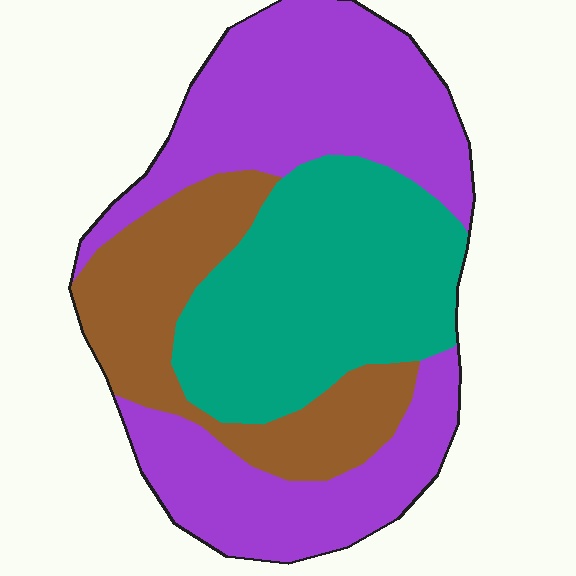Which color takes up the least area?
Brown, at roughly 20%.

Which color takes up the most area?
Purple, at roughly 45%.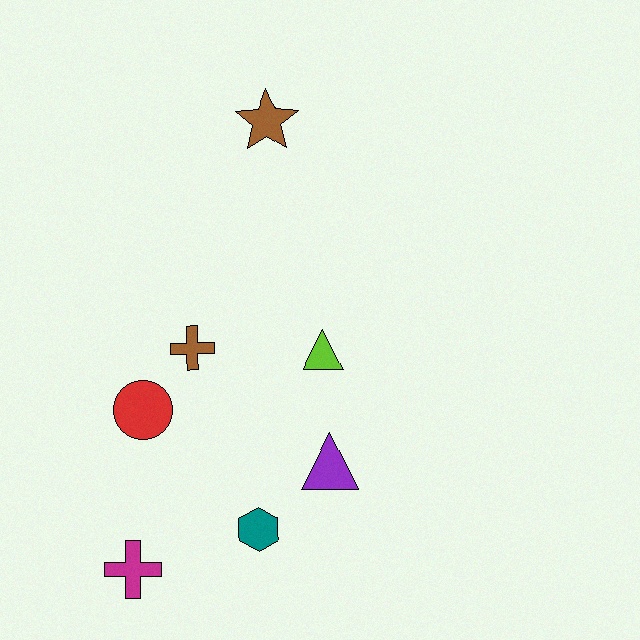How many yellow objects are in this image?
There are no yellow objects.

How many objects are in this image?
There are 7 objects.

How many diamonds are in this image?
There are no diamonds.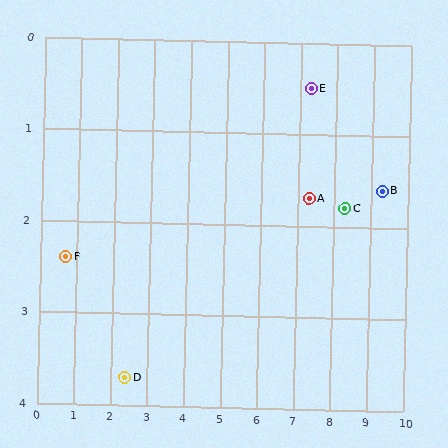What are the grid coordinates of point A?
Point A is at approximately (7.3, 1.7).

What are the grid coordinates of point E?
Point E is at approximately (7.3, 0.5).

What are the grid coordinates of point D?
Point D is at approximately (2.4, 3.7).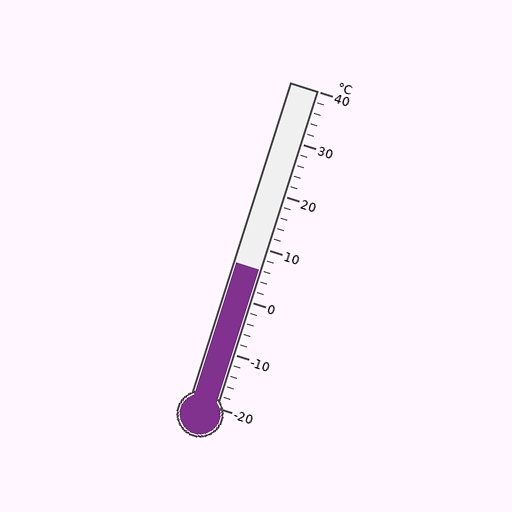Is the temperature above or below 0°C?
The temperature is above 0°C.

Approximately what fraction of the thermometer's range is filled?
The thermometer is filled to approximately 45% of its range.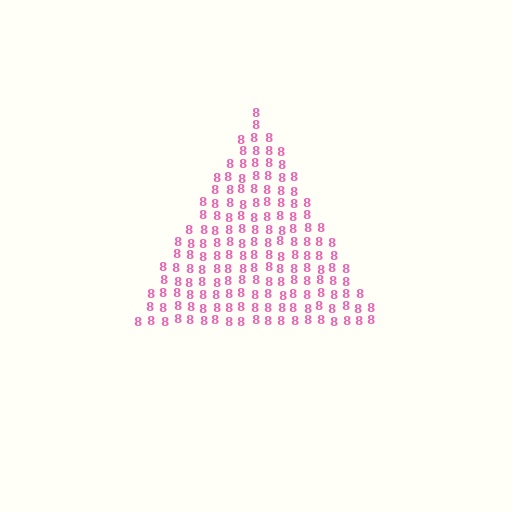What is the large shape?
The large shape is a triangle.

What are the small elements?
The small elements are digit 8's.